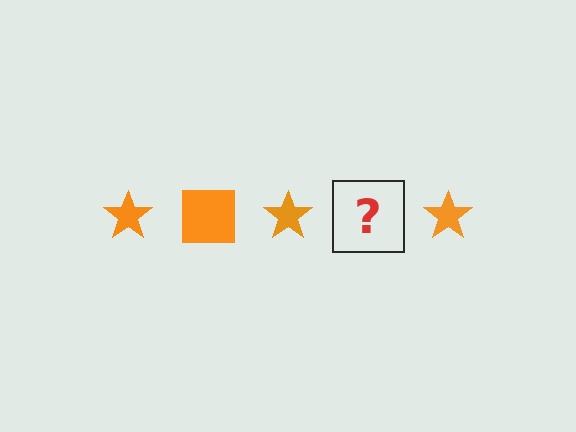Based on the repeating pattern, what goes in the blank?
The blank should be an orange square.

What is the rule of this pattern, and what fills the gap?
The rule is that the pattern cycles through star, square shapes in orange. The gap should be filled with an orange square.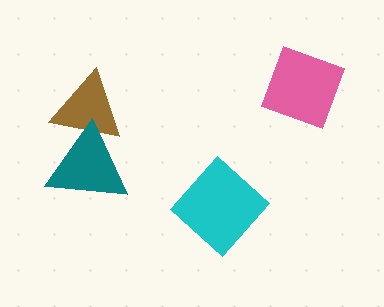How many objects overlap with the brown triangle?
1 object overlaps with the brown triangle.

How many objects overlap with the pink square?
0 objects overlap with the pink square.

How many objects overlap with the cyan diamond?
0 objects overlap with the cyan diamond.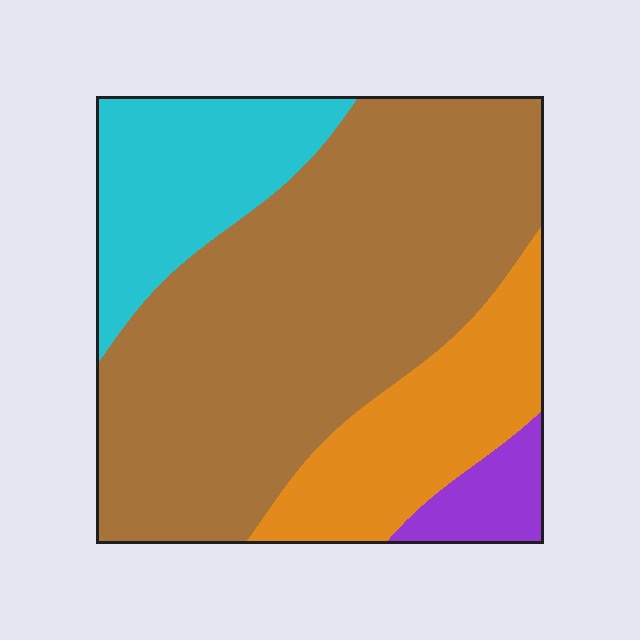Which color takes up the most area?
Brown, at roughly 60%.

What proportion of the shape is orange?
Orange takes up about one fifth (1/5) of the shape.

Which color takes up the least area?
Purple, at roughly 5%.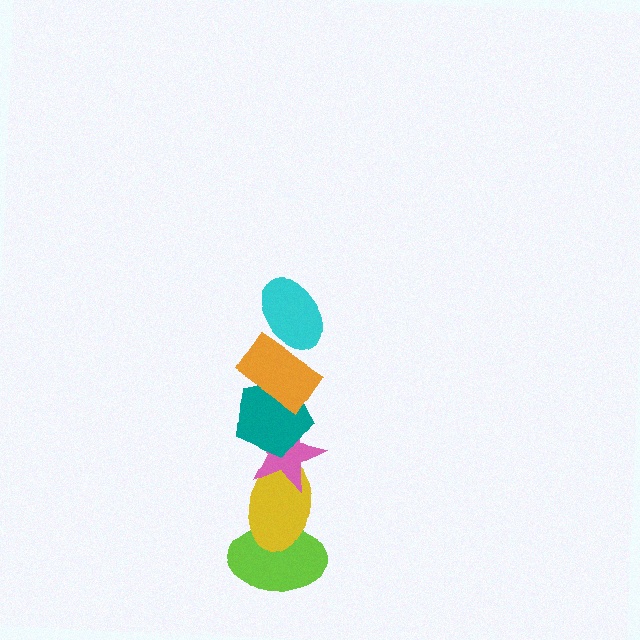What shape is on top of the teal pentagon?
The orange rectangle is on top of the teal pentagon.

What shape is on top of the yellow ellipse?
The pink star is on top of the yellow ellipse.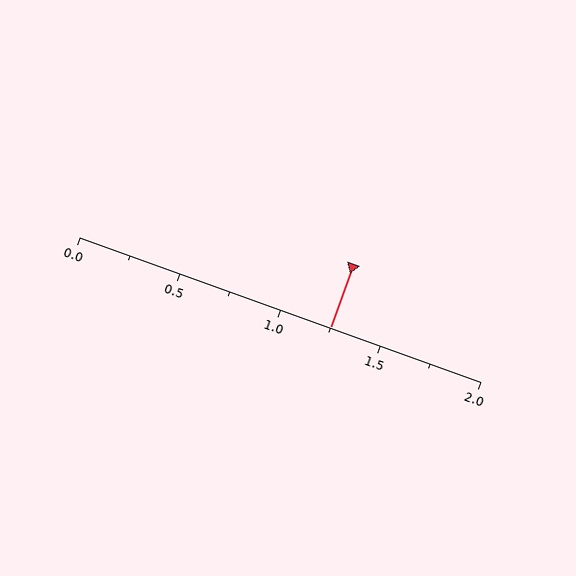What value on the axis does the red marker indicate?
The marker indicates approximately 1.25.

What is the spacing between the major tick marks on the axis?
The major ticks are spaced 0.5 apart.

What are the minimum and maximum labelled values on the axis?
The axis runs from 0.0 to 2.0.